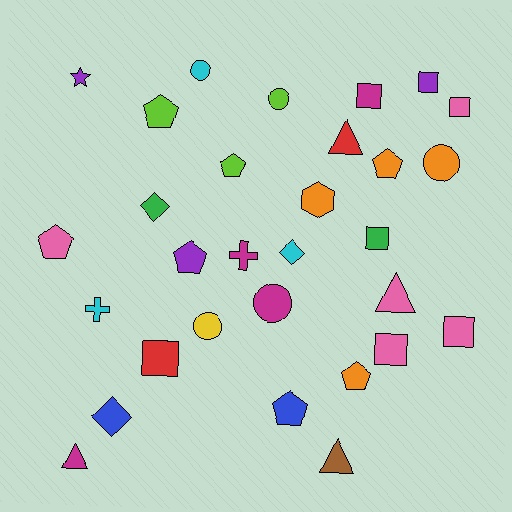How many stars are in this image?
There is 1 star.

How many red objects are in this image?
There are 2 red objects.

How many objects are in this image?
There are 30 objects.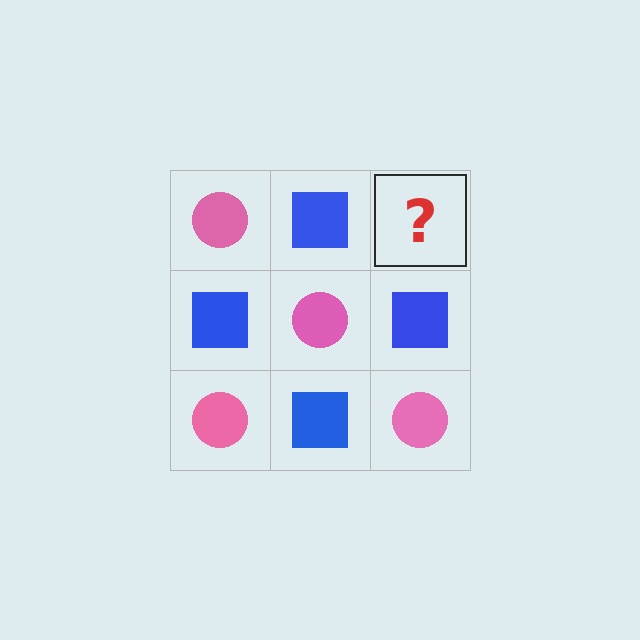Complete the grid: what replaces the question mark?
The question mark should be replaced with a pink circle.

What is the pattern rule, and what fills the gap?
The rule is that it alternates pink circle and blue square in a checkerboard pattern. The gap should be filled with a pink circle.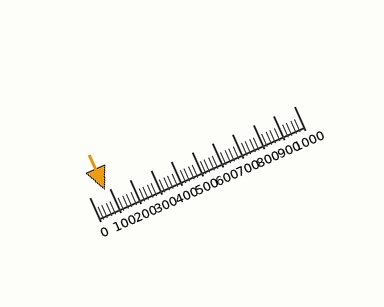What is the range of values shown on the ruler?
The ruler shows values from 0 to 1000.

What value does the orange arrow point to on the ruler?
The orange arrow points to approximately 80.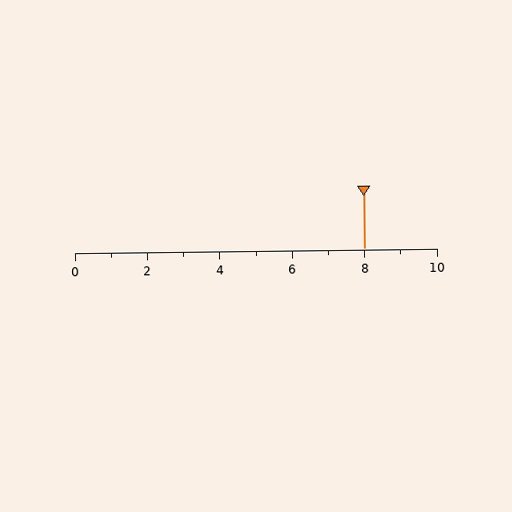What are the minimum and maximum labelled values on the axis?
The axis runs from 0 to 10.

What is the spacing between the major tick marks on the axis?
The major ticks are spaced 2 apart.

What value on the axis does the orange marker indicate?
The marker indicates approximately 8.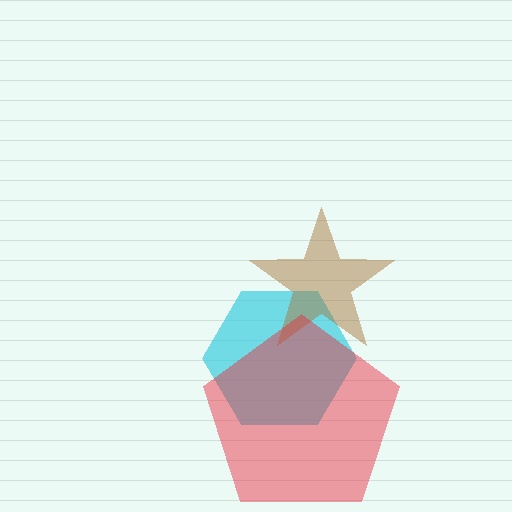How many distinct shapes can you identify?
There are 3 distinct shapes: a cyan hexagon, a brown star, a red pentagon.